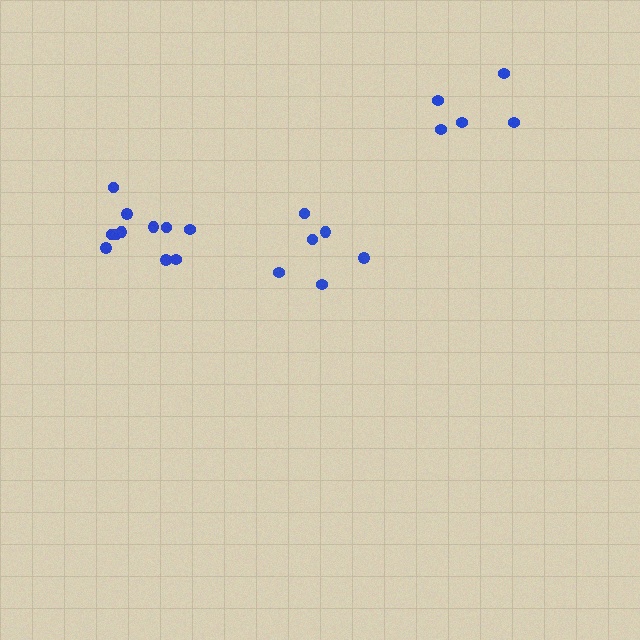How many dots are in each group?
Group 1: 11 dots, Group 2: 6 dots, Group 3: 5 dots (22 total).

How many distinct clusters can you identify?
There are 3 distinct clusters.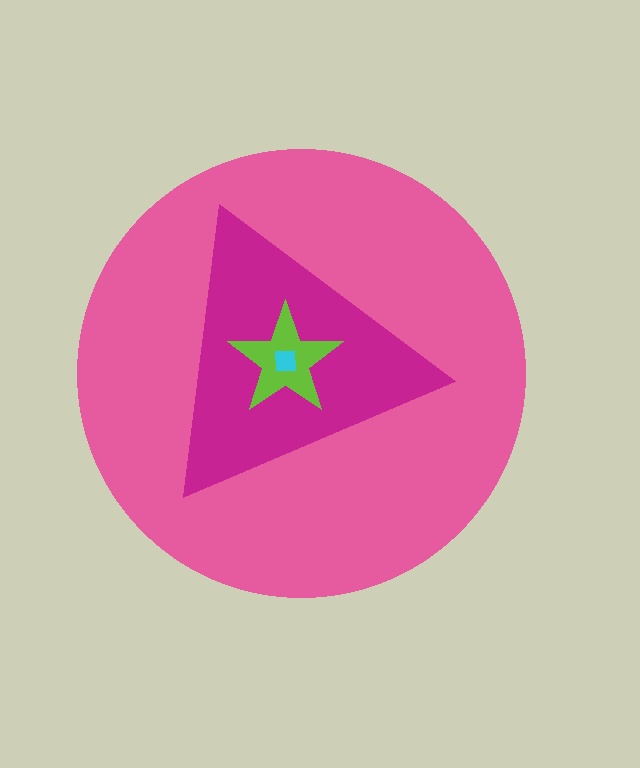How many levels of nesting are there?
4.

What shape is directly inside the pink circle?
The magenta triangle.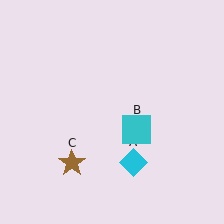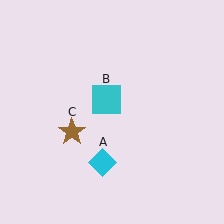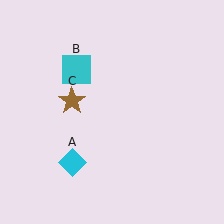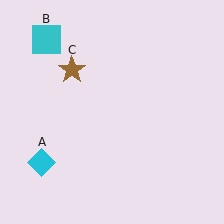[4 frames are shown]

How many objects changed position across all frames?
3 objects changed position: cyan diamond (object A), cyan square (object B), brown star (object C).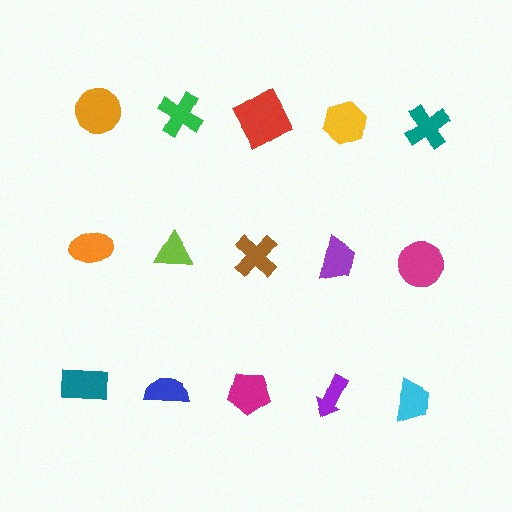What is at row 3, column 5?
A cyan trapezoid.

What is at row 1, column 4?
A yellow hexagon.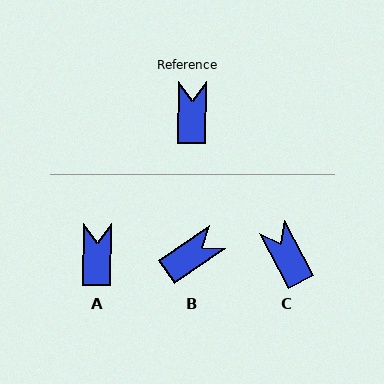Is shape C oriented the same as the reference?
No, it is off by about 28 degrees.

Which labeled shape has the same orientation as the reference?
A.